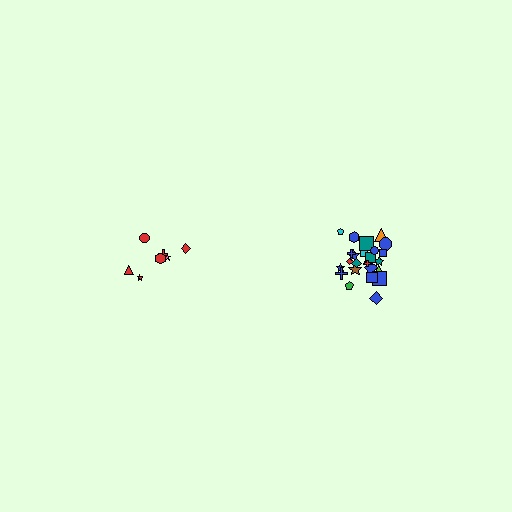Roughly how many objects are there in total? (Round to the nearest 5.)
Roughly 30 objects in total.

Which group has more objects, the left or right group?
The right group.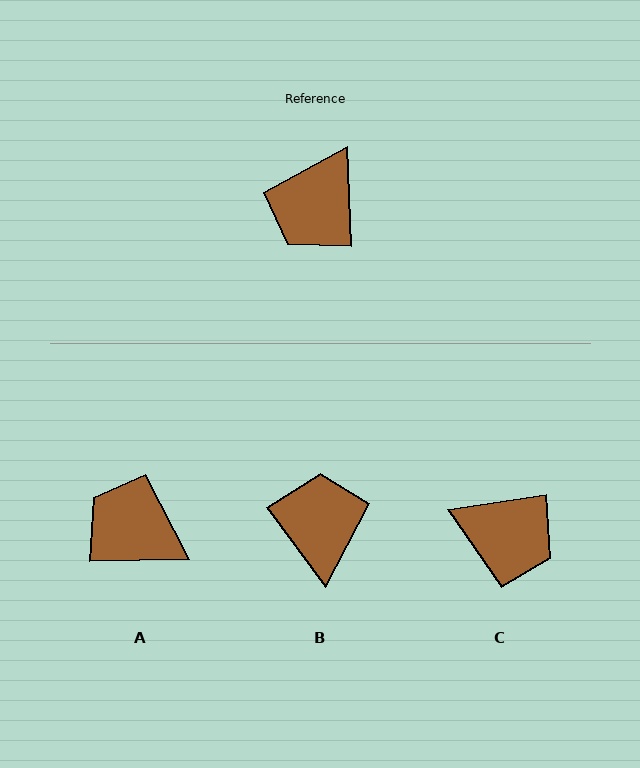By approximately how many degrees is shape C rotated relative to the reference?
Approximately 96 degrees counter-clockwise.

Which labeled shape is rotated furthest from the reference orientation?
B, about 146 degrees away.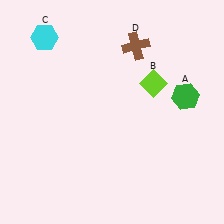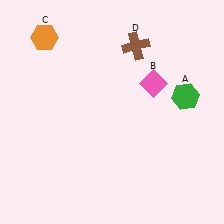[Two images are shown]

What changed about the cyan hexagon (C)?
In Image 1, C is cyan. In Image 2, it changed to orange.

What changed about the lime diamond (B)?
In Image 1, B is lime. In Image 2, it changed to pink.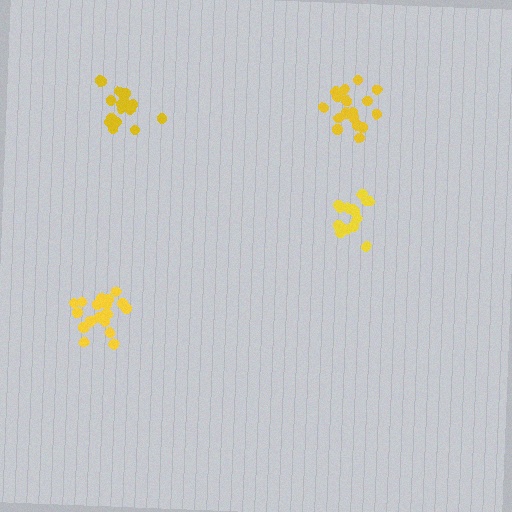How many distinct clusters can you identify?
There are 4 distinct clusters.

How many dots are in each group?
Group 1: 19 dots, Group 2: 17 dots, Group 3: 19 dots, Group 4: 15 dots (70 total).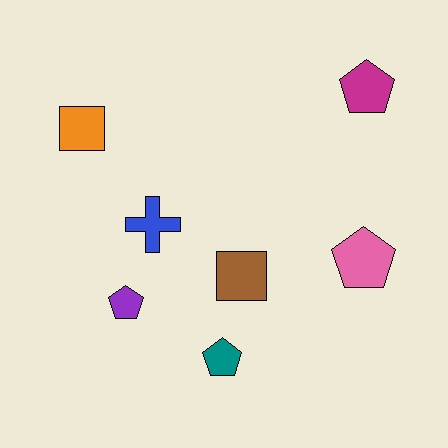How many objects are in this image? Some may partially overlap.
There are 7 objects.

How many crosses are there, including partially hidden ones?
There is 1 cross.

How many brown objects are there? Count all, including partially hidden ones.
There is 1 brown object.